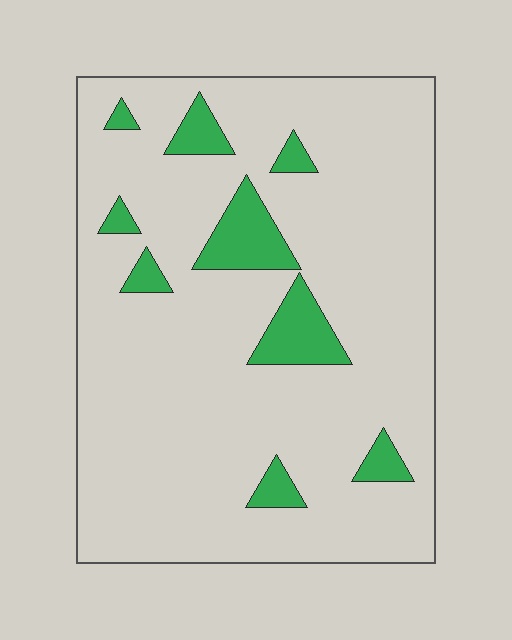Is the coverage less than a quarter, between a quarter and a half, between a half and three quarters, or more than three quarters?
Less than a quarter.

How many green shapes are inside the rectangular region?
9.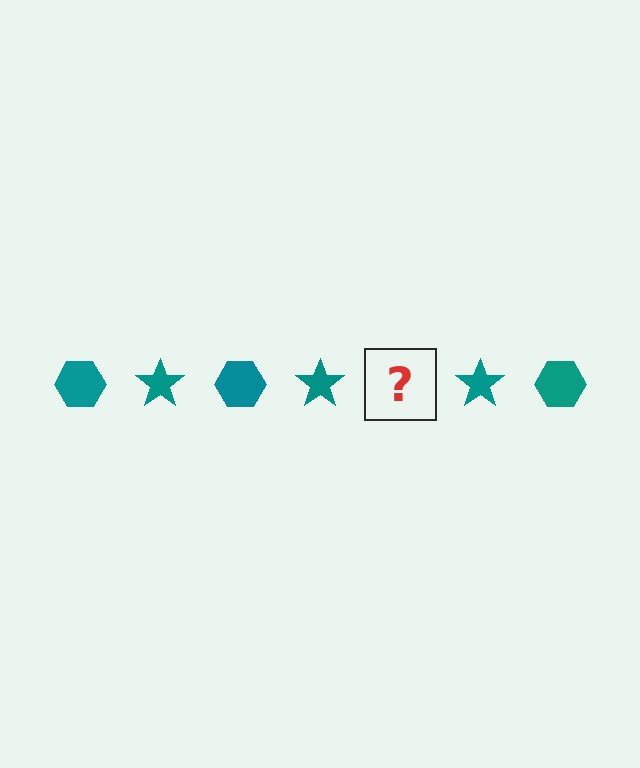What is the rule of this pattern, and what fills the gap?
The rule is that the pattern cycles through hexagon, star shapes in teal. The gap should be filled with a teal hexagon.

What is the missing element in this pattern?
The missing element is a teal hexagon.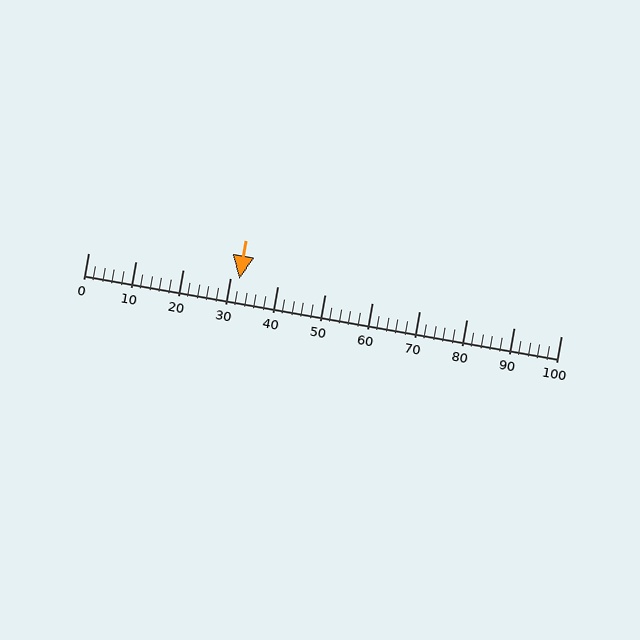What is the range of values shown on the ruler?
The ruler shows values from 0 to 100.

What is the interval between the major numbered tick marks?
The major tick marks are spaced 10 units apart.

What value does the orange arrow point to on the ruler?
The orange arrow points to approximately 32.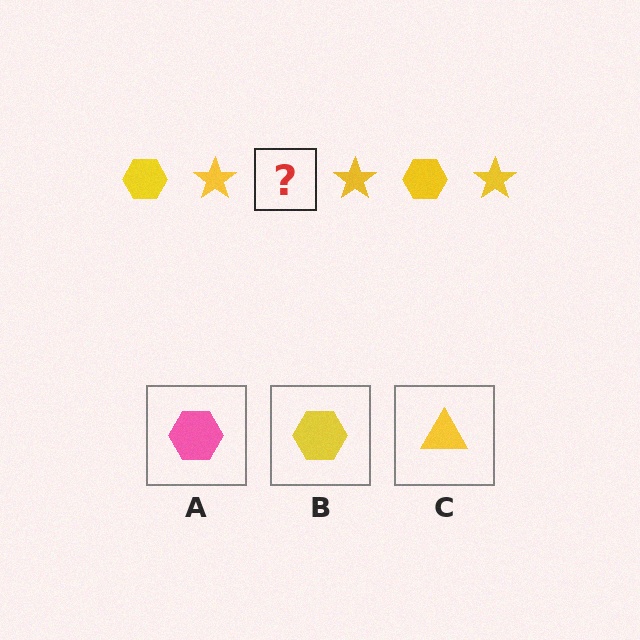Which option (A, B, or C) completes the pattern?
B.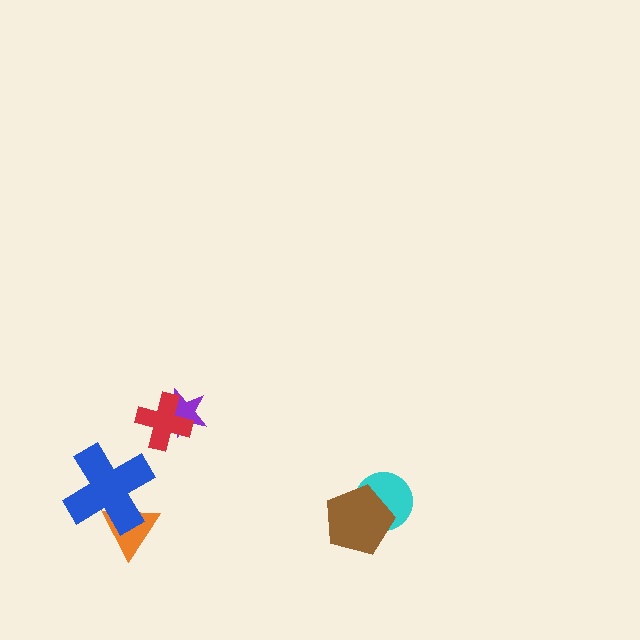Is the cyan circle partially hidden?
Yes, it is partially covered by another shape.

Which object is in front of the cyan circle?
The brown pentagon is in front of the cyan circle.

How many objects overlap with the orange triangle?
1 object overlaps with the orange triangle.